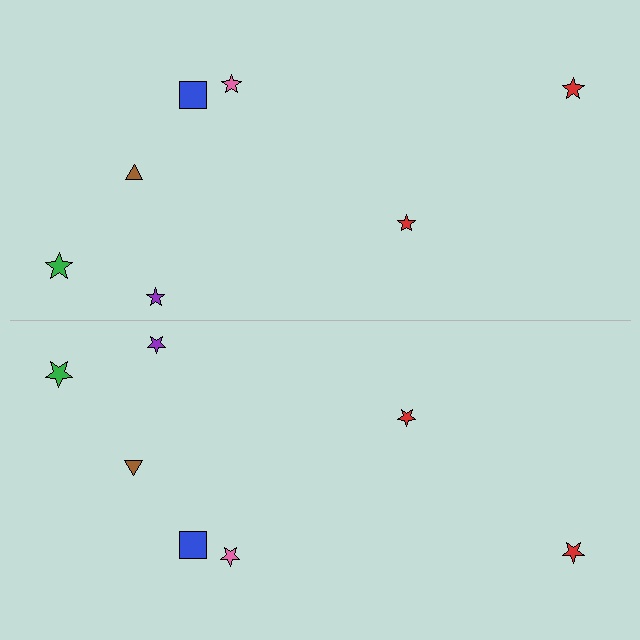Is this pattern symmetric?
Yes, this pattern has bilateral (reflection) symmetry.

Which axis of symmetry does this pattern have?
The pattern has a horizontal axis of symmetry running through the center of the image.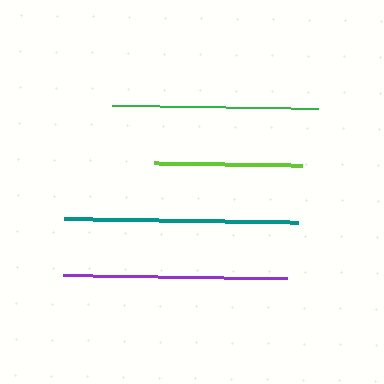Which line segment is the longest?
The teal line is the longest at approximately 234 pixels.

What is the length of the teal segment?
The teal segment is approximately 234 pixels long.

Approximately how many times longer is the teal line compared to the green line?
The teal line is approximately 1.1 times the length of the green line.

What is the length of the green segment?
The green segment is approximately 207 pixels long.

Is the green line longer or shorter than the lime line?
The green line is longer than the lime line.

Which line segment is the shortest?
The lime line is the shortest at approximately 148 pixels.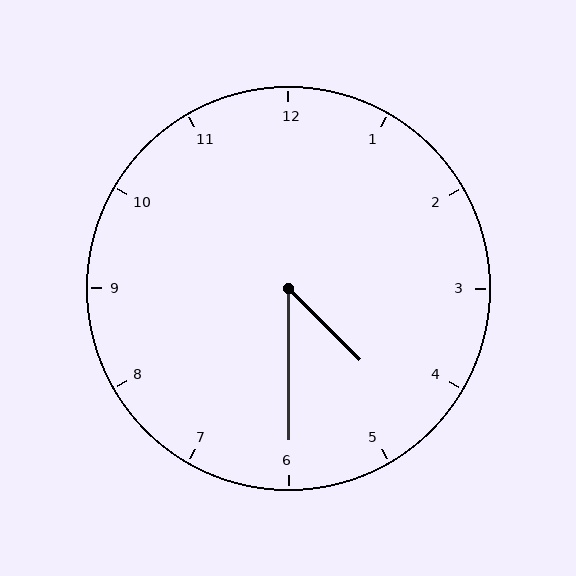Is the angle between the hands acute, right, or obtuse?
It is acute.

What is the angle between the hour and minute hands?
Approximately 45 degrees.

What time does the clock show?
4:30.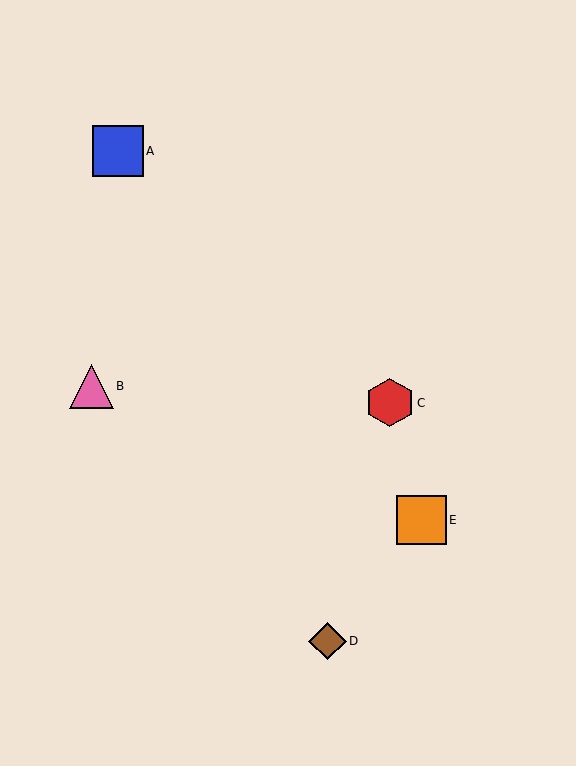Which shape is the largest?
The blue square (labeled A) is the largest.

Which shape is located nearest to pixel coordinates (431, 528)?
The orange square (labeled E) at (421, 520) is nearest to that location.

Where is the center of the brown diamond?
The center of the brown diamond is at (327, 641).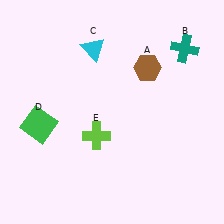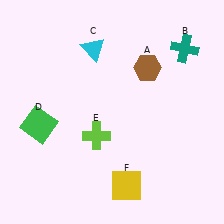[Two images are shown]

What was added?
A yellow square (F) was added in Image 2.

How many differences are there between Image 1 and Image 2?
There is 1 difference between the two images.